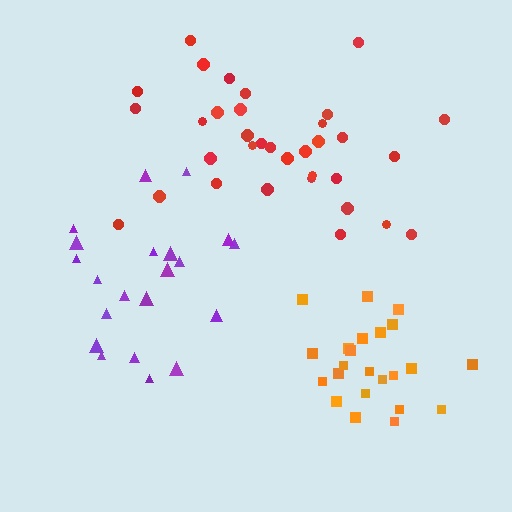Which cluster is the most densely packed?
Orange.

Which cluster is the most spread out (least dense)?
Purple.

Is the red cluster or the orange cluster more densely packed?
Orange.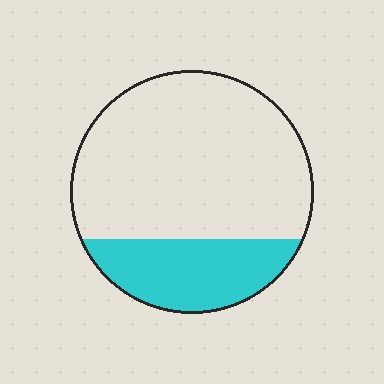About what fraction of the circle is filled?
About one quarter (1/4).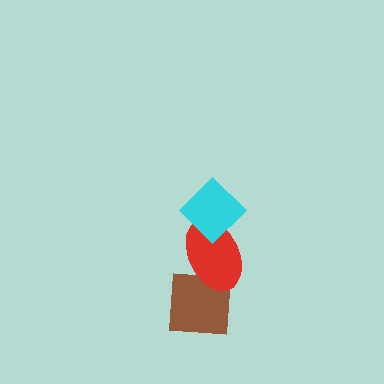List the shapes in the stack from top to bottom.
From top to bottom: the cyan diamond, the red ellipse, the brown square.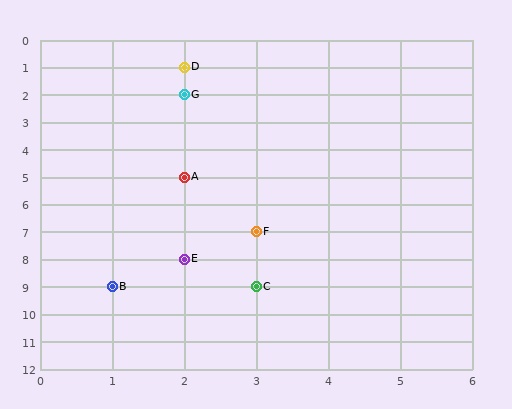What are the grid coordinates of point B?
Point B is at grid coordinates (1, 9).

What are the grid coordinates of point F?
Point F is at grid coordinates (3, 7).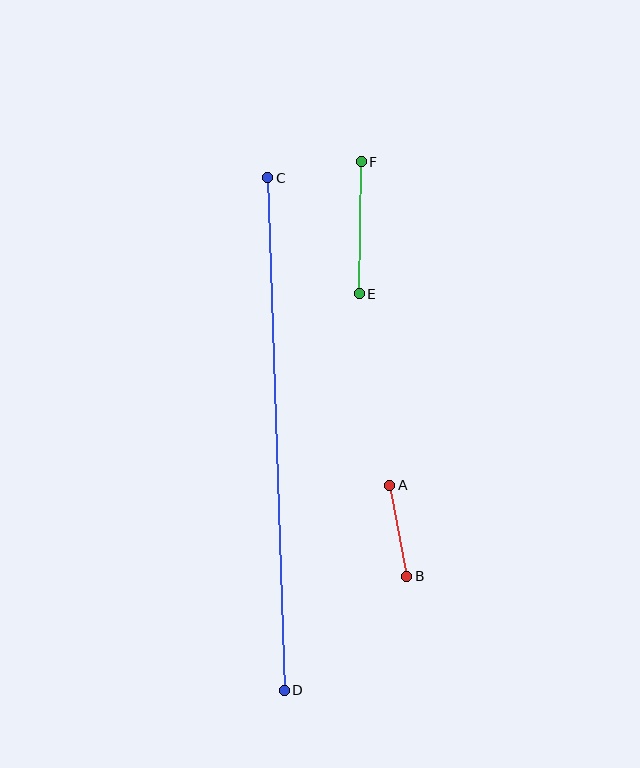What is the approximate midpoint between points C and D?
The midpoint is at approximately (276, 434) pixels.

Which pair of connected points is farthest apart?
Points C and D are farthest apart.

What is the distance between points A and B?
The distance is approximately 92 pixels.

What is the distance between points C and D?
The distance is approximately 513 pixels.